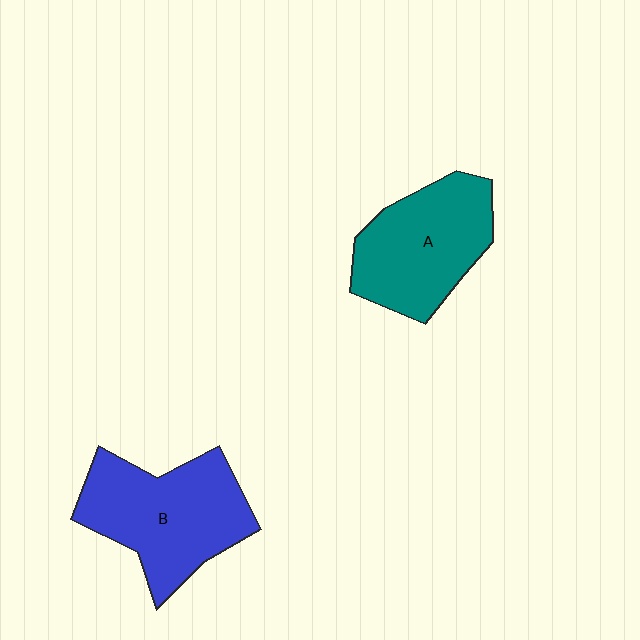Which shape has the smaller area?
Shape A (teal).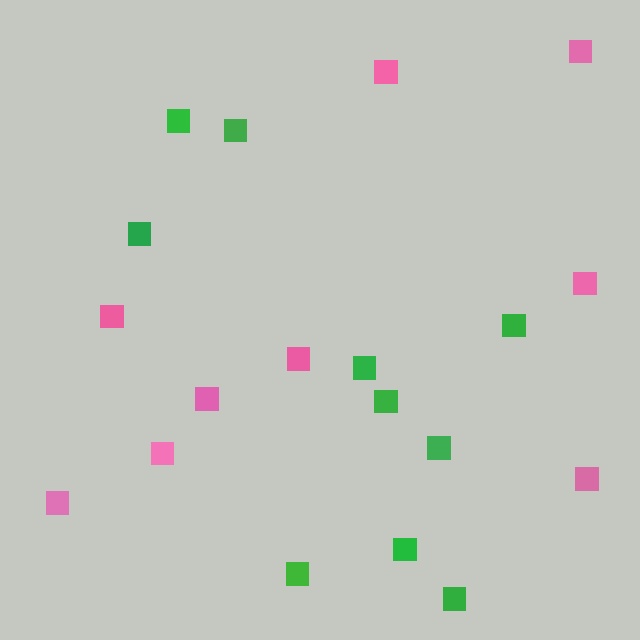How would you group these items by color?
There are 2 groups: one group of pink squares (9) and one group of green squares (10).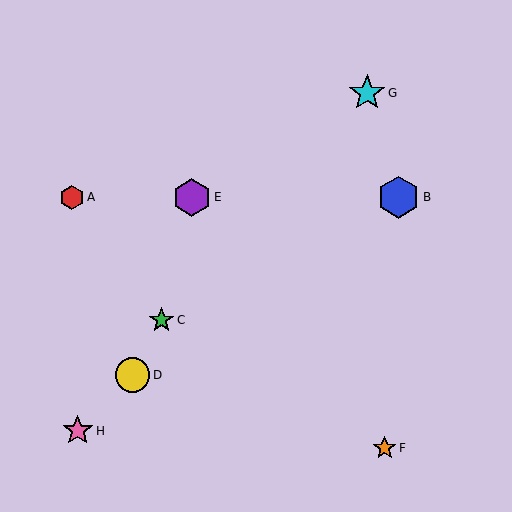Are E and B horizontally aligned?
Yes, both are at y≈197.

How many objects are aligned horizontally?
3 objects (A, B, E) are aligned horizontally.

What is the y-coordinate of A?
Object A is at y≈197.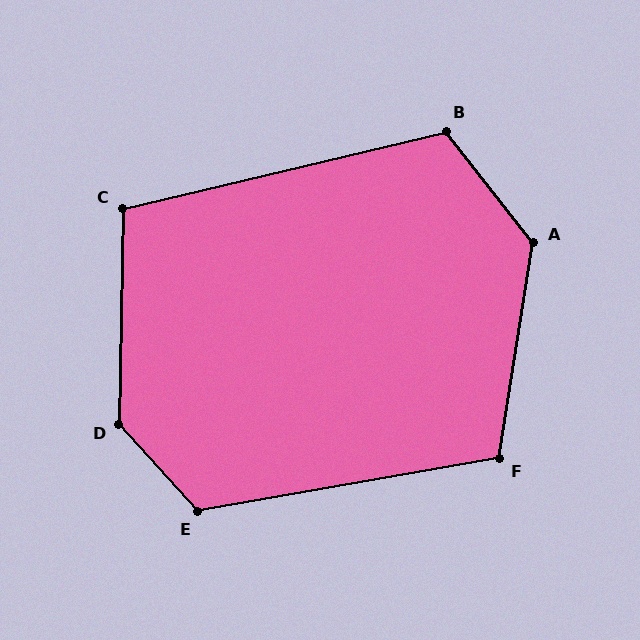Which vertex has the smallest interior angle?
C, at approximately 104 degrees.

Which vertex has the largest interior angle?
D, at approximately 137 degrees.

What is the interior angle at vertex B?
Approximately 115 degrees (obtuse).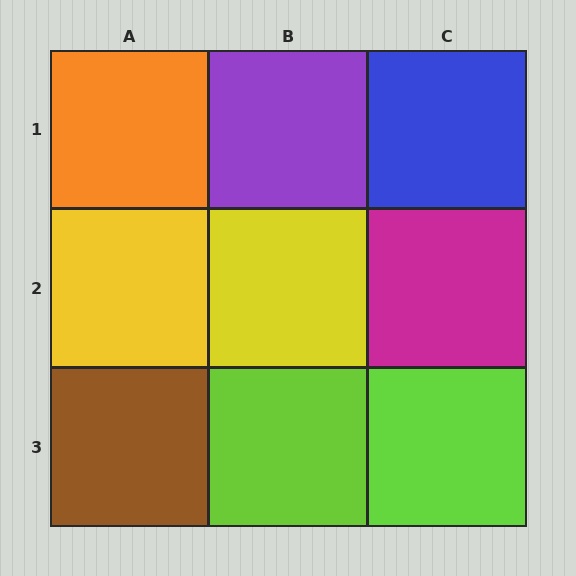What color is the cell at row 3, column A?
Brown.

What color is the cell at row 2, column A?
Yellow.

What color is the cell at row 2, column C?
Magenta.